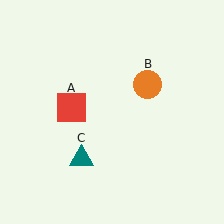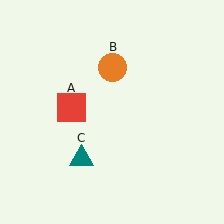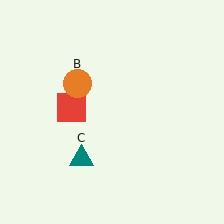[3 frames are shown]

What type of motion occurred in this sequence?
The orange circle (object B) rotated counterclockwise around the center of the scene.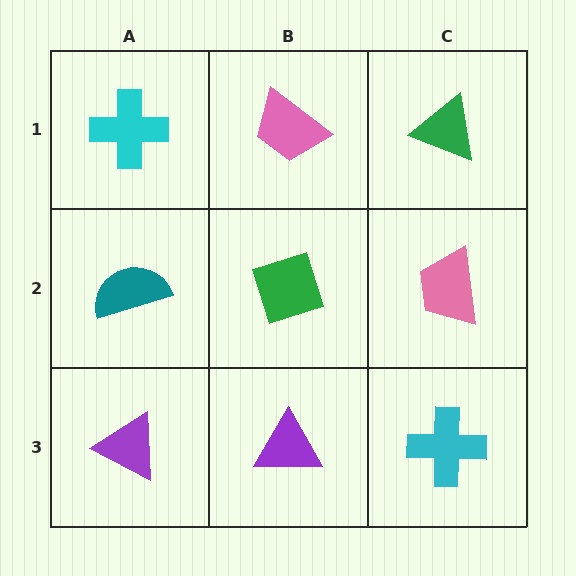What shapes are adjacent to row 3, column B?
A green diamond (row 2, column B), a purple triangle (row 3, column A), a cyan cross (row 3, column C).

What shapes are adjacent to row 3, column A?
A teal semicircle (row 2, column A), a purple triangle (row 3, column B).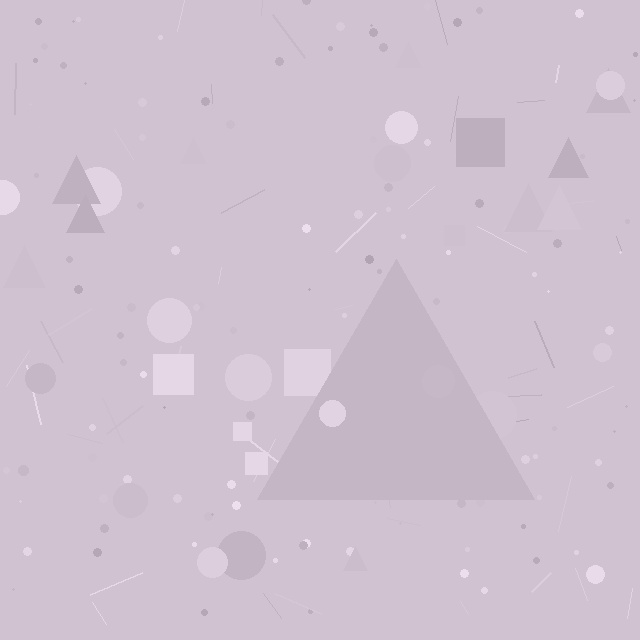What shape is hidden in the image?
A triangle is hidden in the image.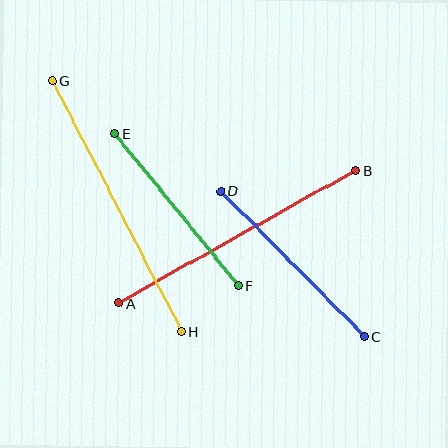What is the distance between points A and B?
The distance is approximately 272 pixels.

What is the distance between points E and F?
The distance is approximately 196 pixels.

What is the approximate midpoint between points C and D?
The midpoint is at approximately (293, 264) pixels.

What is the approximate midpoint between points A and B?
The midpoint is at approximately (237, 237) pixels.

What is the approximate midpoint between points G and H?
The midpoint is at approximately (117, 206) pixels.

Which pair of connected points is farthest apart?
Points G and H are farthest apart.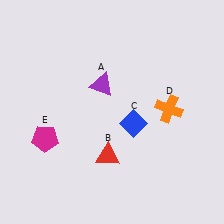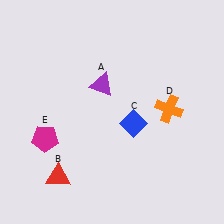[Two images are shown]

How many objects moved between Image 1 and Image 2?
1 object moved between the two images.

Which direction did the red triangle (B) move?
The red triangle (B) moved left.